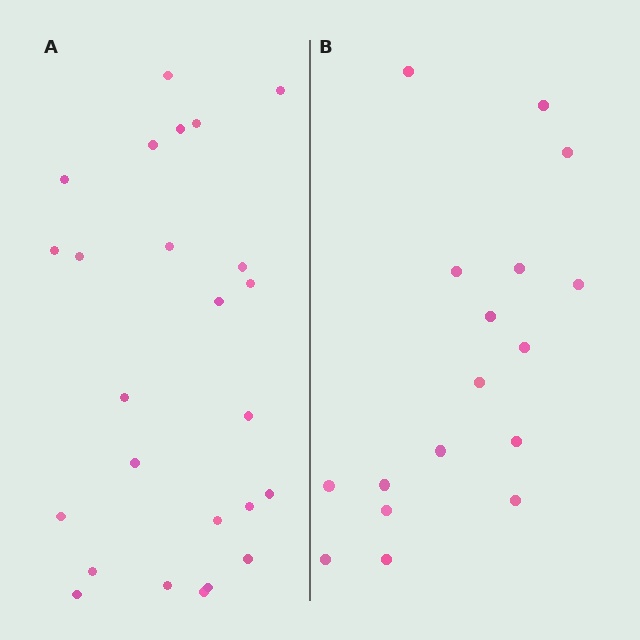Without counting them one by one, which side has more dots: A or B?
Region A (the left region) has more dots.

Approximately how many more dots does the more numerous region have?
Region A has roughly 8 or so more dots than region B.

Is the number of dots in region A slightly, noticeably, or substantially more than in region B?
Region A has substantially more. The ratio is roughly 1.5 to 1.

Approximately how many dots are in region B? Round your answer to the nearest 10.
About 20 dots. (The exact count is 17, which rounds to 20.)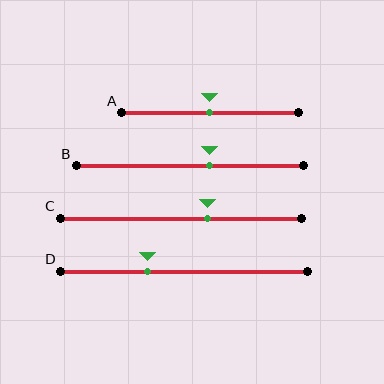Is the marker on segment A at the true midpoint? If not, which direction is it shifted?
Yes, the marker on segment A is at the true midpoint.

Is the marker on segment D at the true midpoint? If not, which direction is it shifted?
No, the marker on segment D is shifted to the left by about 15% of the segment length.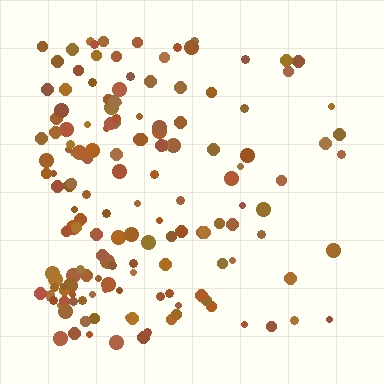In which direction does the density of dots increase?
From right to left, with the left side densest.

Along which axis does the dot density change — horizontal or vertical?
Horizontal.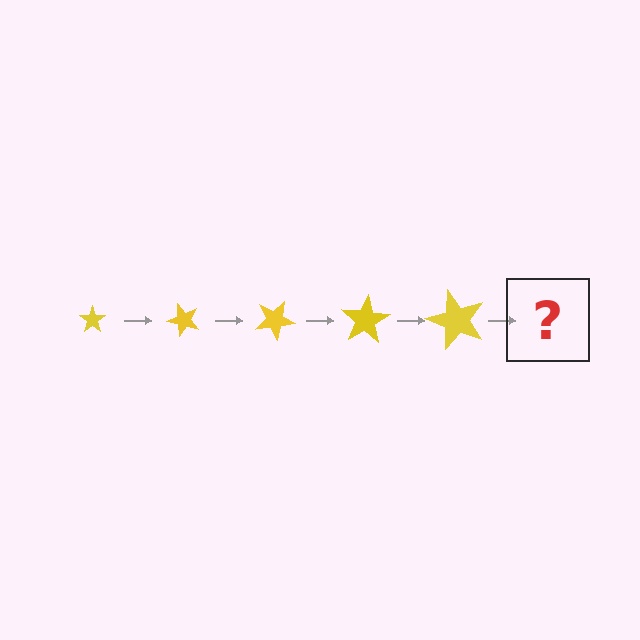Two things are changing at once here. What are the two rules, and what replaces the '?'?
The two rules are that the star grows larger each step and it rotates 50 degrees each step. The '?' should be a star, larger than the previous one and rotated 250 degrees from the start.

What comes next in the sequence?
The next element should be a star, larger than the previous one and rotated 250 degrees from the start.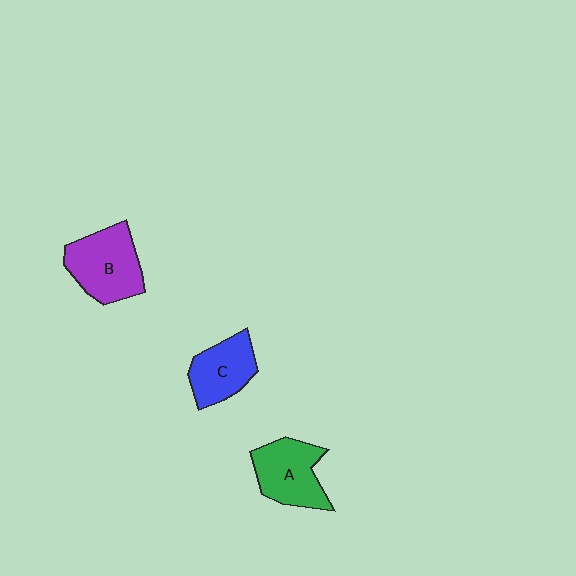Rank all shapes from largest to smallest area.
From largest to smallest: B (purple), A (green), C (blue).